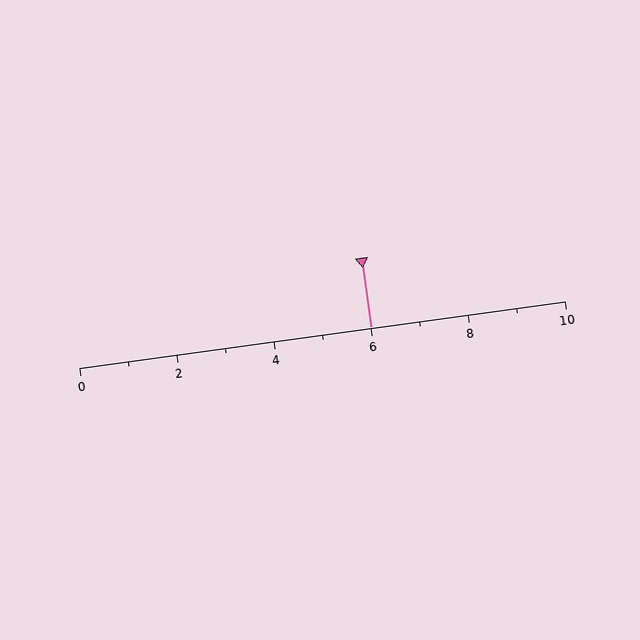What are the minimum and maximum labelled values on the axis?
The axis runs from 0 to 10.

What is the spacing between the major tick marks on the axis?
The major ticks are spaced 2 apart.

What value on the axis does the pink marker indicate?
The marker indicates approximately 6.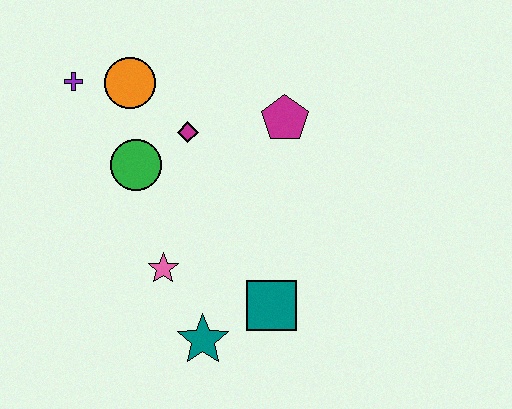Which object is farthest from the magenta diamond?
The teal star is farthest from the magenta diamond.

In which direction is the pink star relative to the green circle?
The pink star is below the green circle.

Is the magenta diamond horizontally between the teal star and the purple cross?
Yes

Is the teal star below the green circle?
Yes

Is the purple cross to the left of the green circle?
Yes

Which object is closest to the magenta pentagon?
The magenta diamond is closest to the magenta pentagon.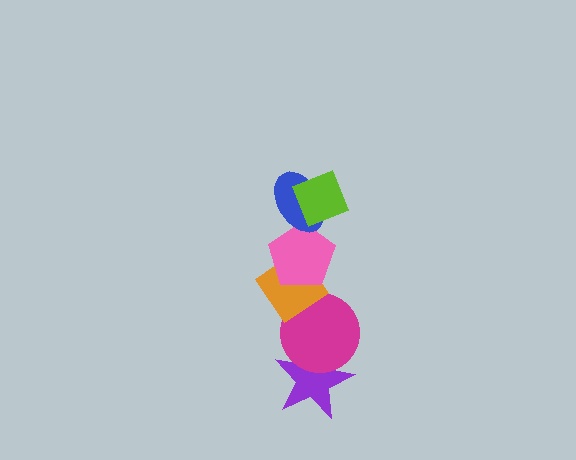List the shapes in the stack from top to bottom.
From top to bottom: the lime diamond, the blue ellipse, the pink pentagon, the orange diamond, the magenta circle, the purple star.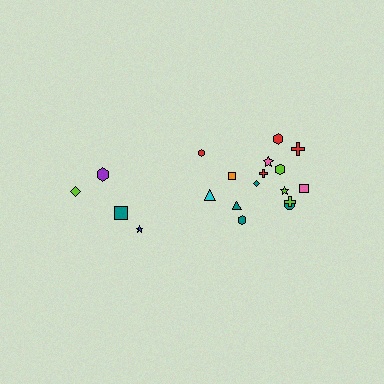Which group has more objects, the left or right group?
The right group.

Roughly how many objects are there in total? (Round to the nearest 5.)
Roughly 20 objects in total.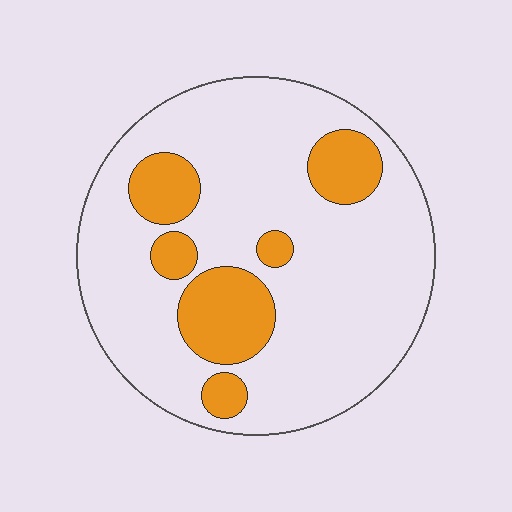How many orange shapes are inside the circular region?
6.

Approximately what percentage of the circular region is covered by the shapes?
Approximately 20%.